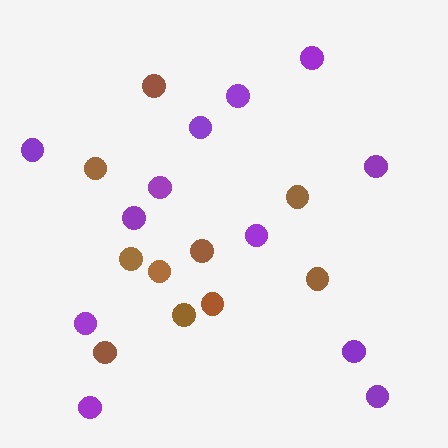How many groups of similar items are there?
There are 2 groups: one group of brown circles (10) and one group of purple circles (12).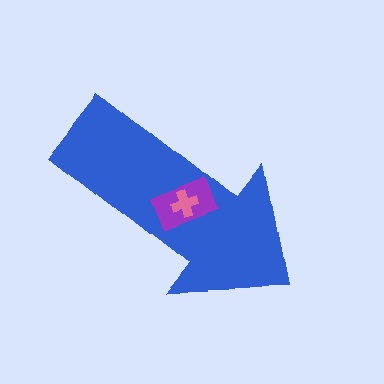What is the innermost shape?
The pink cross.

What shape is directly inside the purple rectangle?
The pink cross.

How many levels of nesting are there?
3.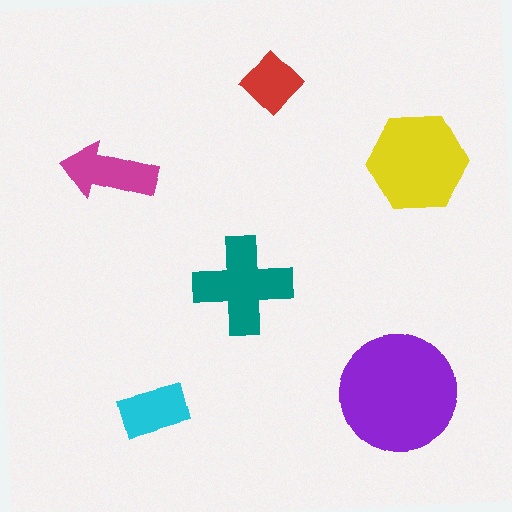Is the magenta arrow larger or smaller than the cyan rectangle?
Larger.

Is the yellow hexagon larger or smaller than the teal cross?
Larger.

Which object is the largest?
The purple circle.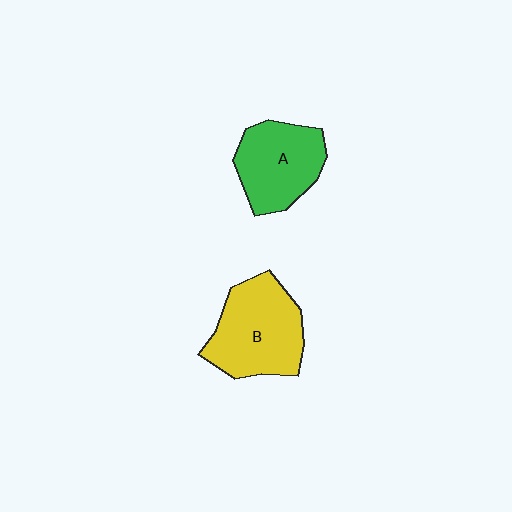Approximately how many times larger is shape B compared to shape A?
Approximately 1.2 times.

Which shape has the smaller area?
Shape A (green).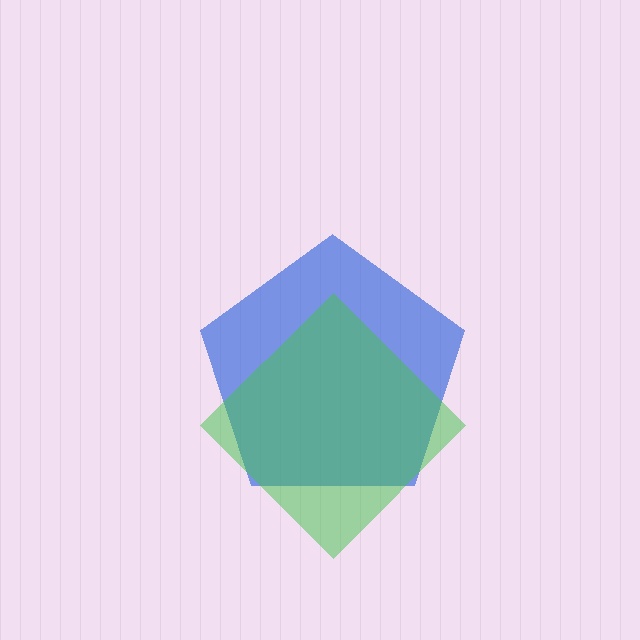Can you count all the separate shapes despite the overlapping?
Yes, there are 2 separate shapes.